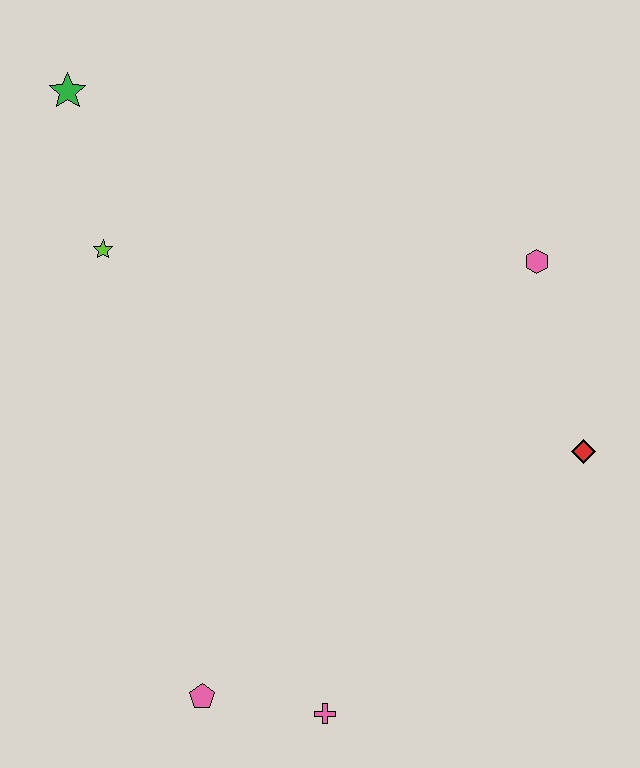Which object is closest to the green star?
The lime star is closest to the green star.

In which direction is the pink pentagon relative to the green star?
The pink pentagon is below the green star.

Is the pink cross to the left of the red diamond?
Yes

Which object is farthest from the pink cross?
The green star is farthest from the pink cross.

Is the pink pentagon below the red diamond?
Yes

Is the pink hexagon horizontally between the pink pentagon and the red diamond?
Yes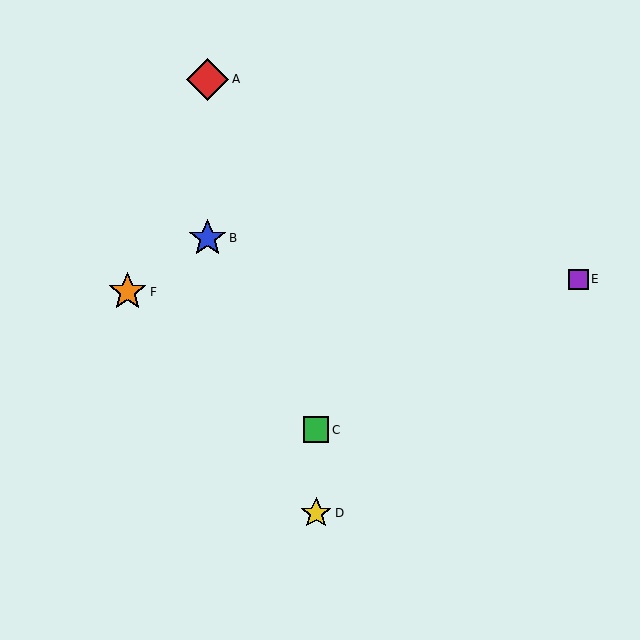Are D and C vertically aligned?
Yes, both are at x≈316.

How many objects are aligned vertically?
2 objects (C, D) are aligned vertically.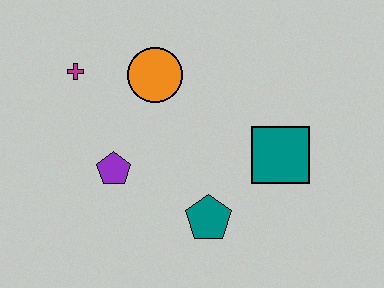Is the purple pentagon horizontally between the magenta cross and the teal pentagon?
Yes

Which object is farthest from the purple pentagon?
The teal square is farthest from the purple pentagon.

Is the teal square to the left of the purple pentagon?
No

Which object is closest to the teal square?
The teal pentagon is closest to the teal square.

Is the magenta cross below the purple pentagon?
No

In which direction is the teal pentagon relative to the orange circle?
The teal pentagon is below the orange circle.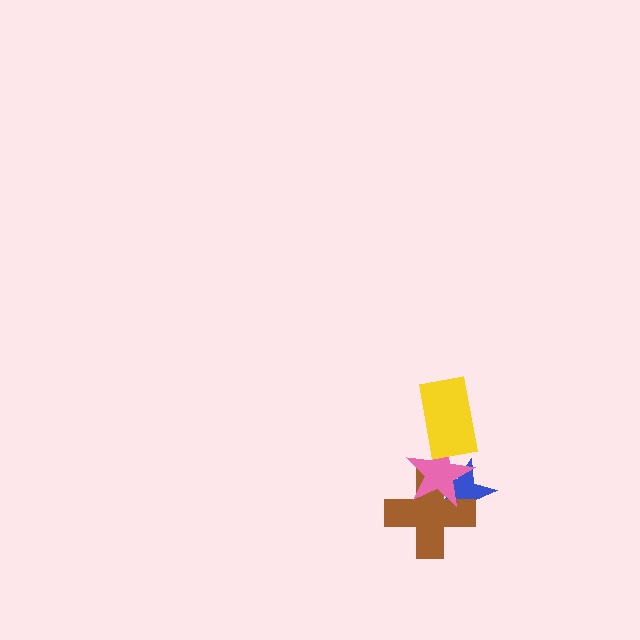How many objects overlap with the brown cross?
2 objects overlap with the brown cross.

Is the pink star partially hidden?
Yes, it is partially covered by another shape.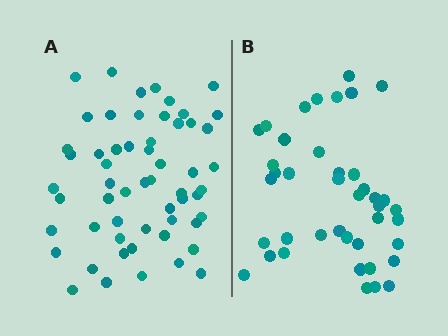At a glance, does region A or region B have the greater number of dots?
Region A (the left region) has more dots.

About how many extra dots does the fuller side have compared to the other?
Region A has approximately 15 more dots than region B.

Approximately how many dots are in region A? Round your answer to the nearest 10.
About 60 dots. (The exact count is 57, which rounds to 60.)